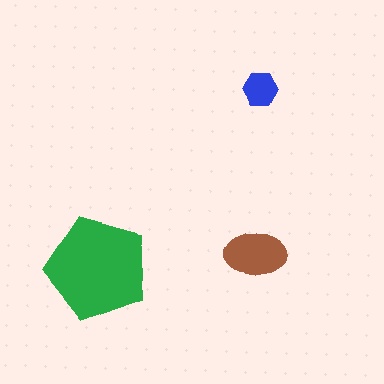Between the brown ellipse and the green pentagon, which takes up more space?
The green pentagon.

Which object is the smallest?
The blue hexagon.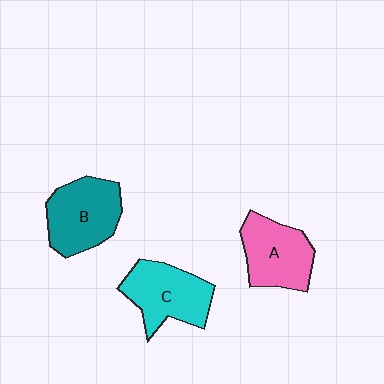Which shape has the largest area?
Shape B (teal).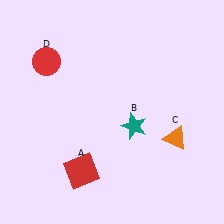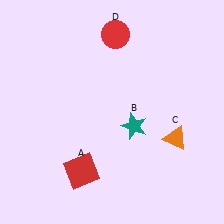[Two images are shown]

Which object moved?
The red circle (D) moved right.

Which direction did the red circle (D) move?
The red circle (D) moved right.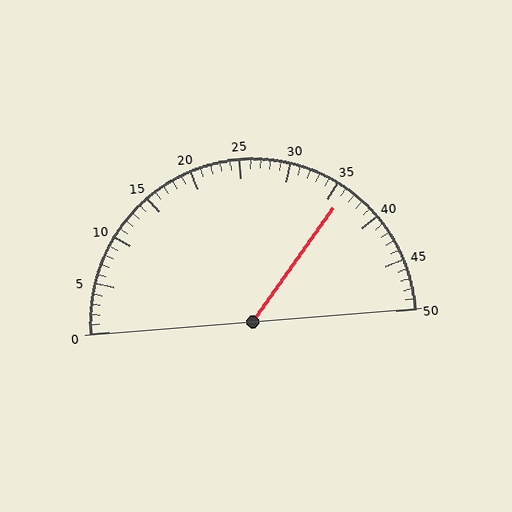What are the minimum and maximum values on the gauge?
The gauge ranges from 0 to 50.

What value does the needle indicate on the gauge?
The needle indicates approximately 36.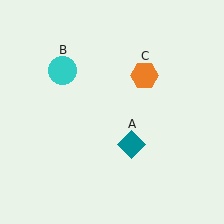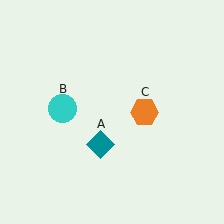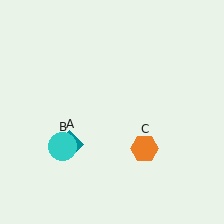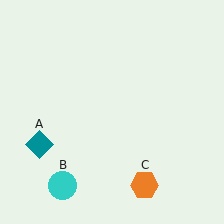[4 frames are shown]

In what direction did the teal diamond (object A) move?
The teal diamond (object A) moved left.